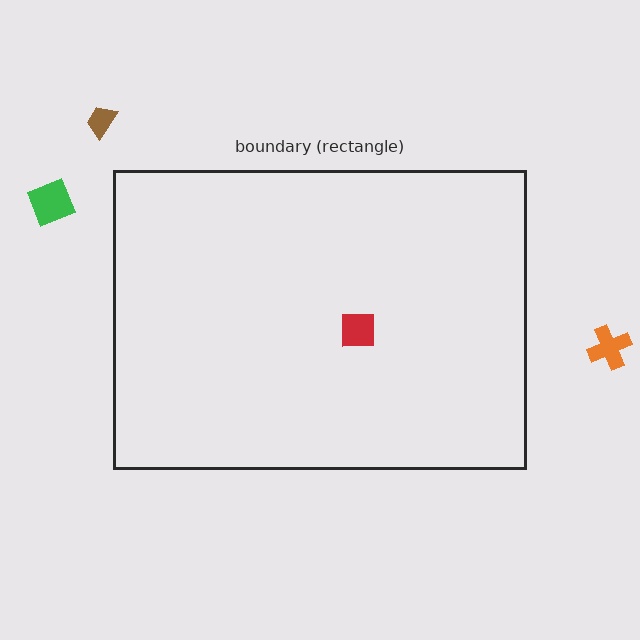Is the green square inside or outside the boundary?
Outside.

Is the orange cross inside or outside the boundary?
Outside.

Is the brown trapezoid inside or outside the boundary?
Outside.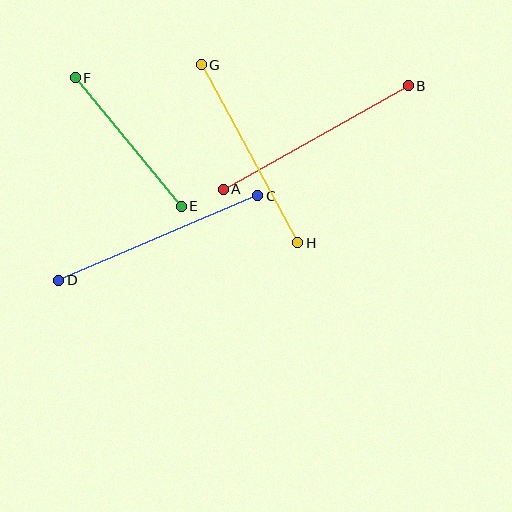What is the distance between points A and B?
The distance is approximately 212 pixels.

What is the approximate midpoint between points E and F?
The midpoint is at approximately (128, 142) pixels.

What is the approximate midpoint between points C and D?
The midpoint is at approximately (158, 238) pixels.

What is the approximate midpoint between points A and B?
The midpoint is at approximately (316, 137) pixels.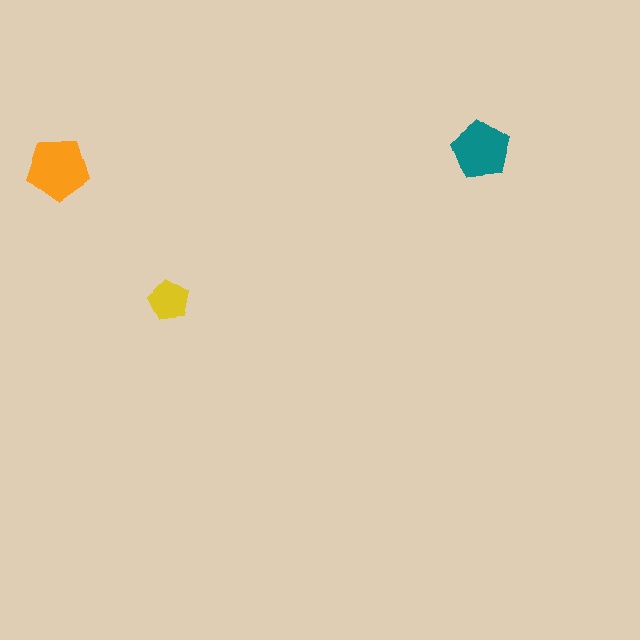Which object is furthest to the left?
The orange pentagon is leftmost.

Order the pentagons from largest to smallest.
the orange one, the teal one, the yellow one.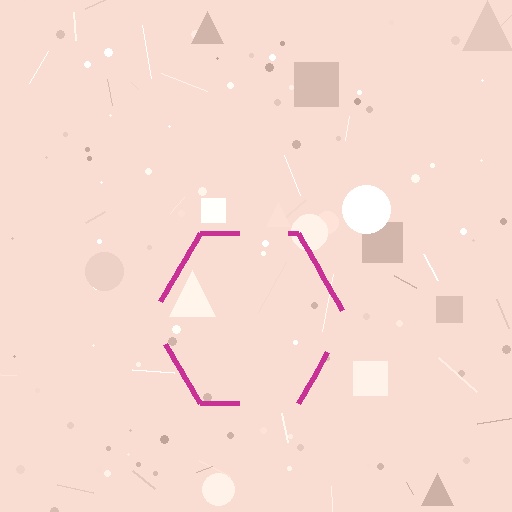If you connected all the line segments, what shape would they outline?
They would outline a hexagon.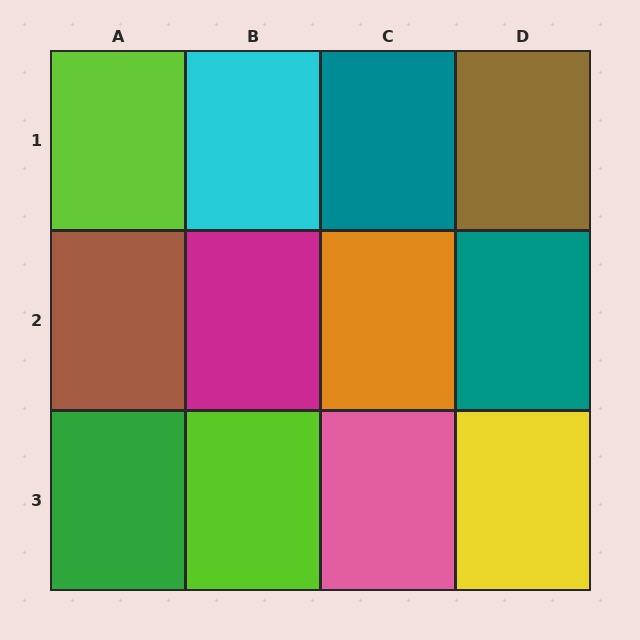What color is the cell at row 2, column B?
Magenta.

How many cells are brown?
2 cells are brown.